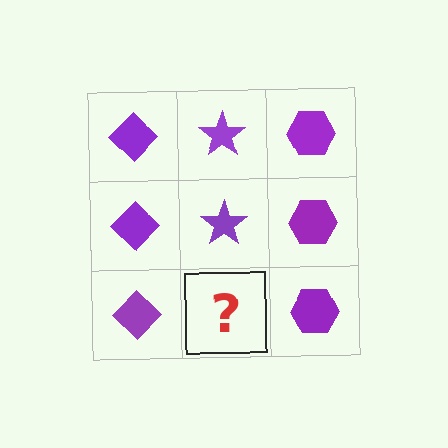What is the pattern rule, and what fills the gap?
The rule is that each column has a consistent shape. The gap should be filled with a purple star.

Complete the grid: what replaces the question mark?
The question mark should be replaced with a purple star.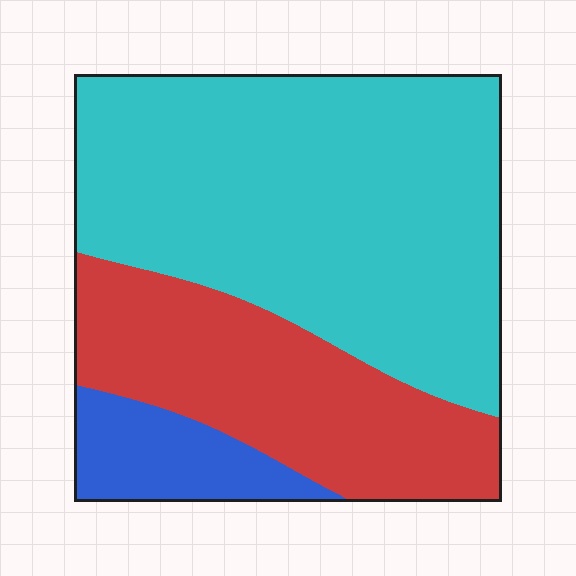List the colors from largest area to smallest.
From largest to smallest: cyan, red, blue.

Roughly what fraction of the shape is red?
Red covers 30% of the shape.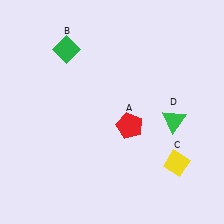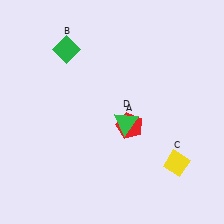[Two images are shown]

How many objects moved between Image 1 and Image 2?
1 object moved between the two images.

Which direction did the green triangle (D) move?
The green triangle (D) moved left.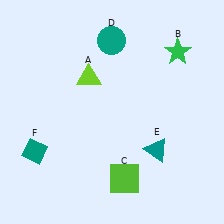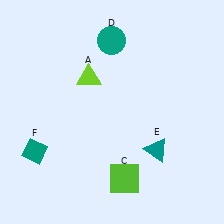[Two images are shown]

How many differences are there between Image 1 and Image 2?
There is 1 difference between the two images.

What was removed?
The green star (B) was removed in Image 2.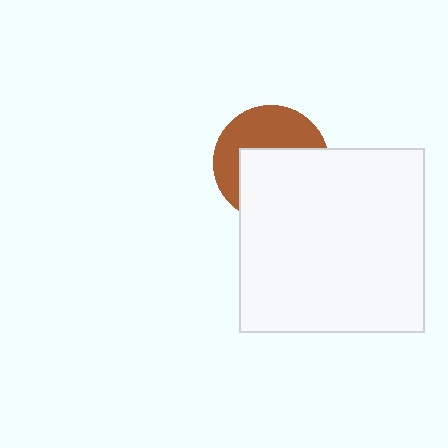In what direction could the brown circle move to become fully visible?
The brown circle could move up. That would shift it out from behind the white square entirely.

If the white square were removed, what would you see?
You would see the complete brown circle.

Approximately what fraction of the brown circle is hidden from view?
Roughly 55% of the brown circle is hidden behind the white square.